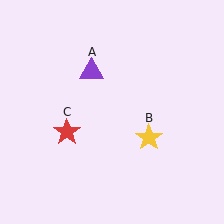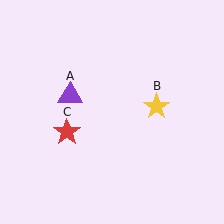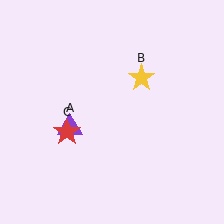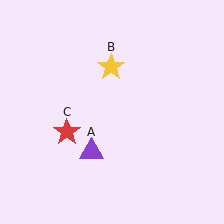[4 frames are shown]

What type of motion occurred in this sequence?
The purple triangle (object A), yellow star (object B) rotated counterclockwise around the center of the scene.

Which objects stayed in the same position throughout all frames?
Red star (object C) remained stationary.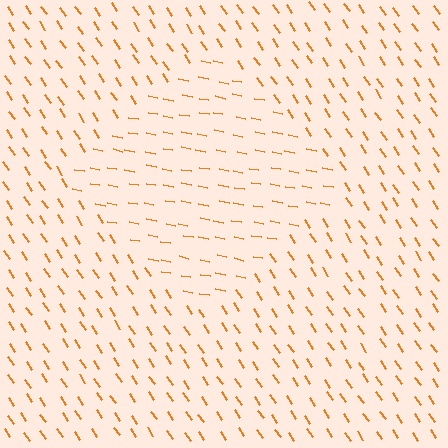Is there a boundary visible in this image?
Yes, there is a texture boundary formed by a change in line orientation.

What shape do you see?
I see a diamond.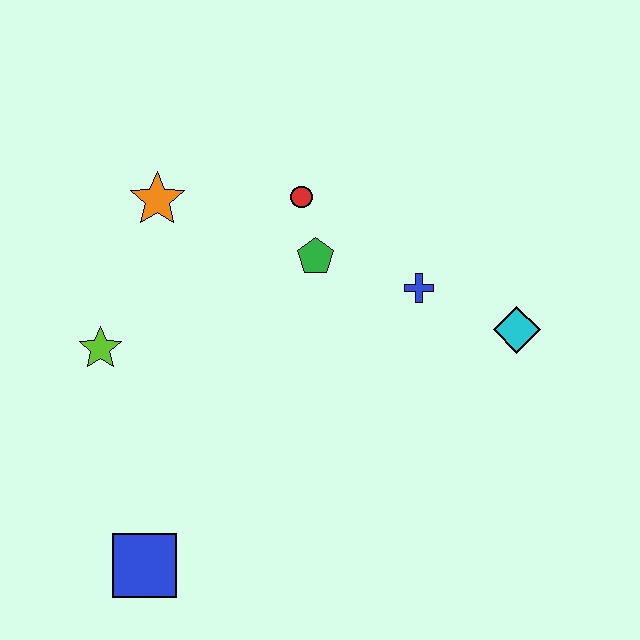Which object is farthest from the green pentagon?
The blue square is farthest from the green pentagon.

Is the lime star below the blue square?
No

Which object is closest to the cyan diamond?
The blue cross is closest to the cyan diamond.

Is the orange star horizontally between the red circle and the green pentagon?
No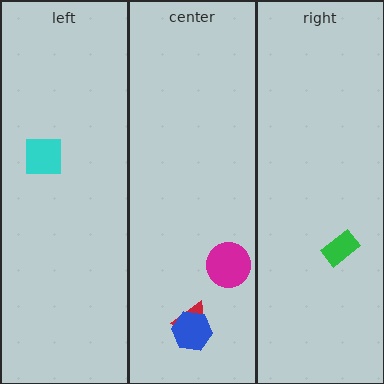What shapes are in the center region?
The magenta circle, the red triangle, the blue hexagon.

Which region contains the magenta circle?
The center region.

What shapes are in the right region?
The green rectangle.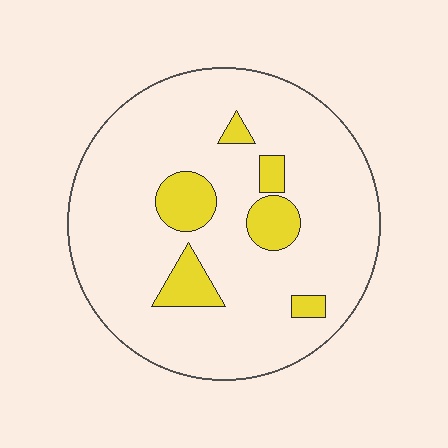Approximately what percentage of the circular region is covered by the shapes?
Approximately 15%.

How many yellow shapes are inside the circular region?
6.